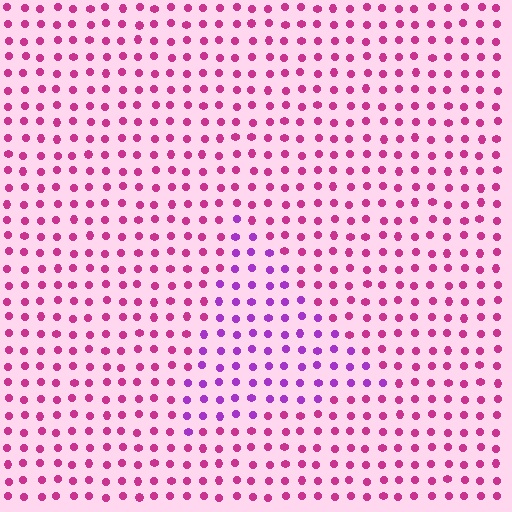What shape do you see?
I see a triangle.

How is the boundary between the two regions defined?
The boundary is defined purely by a slight shift in hue (about 37 degrees). Spacing, size, and orientation are identical on both sides.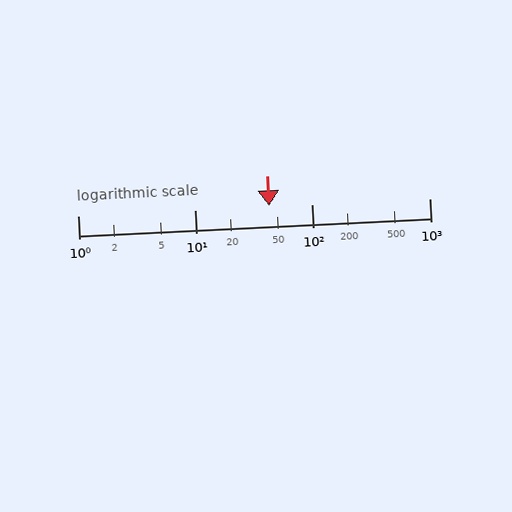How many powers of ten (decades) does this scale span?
The scale spans 3 decades, from 1 to 1000.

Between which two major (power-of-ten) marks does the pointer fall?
The pointer is between 10 and 100.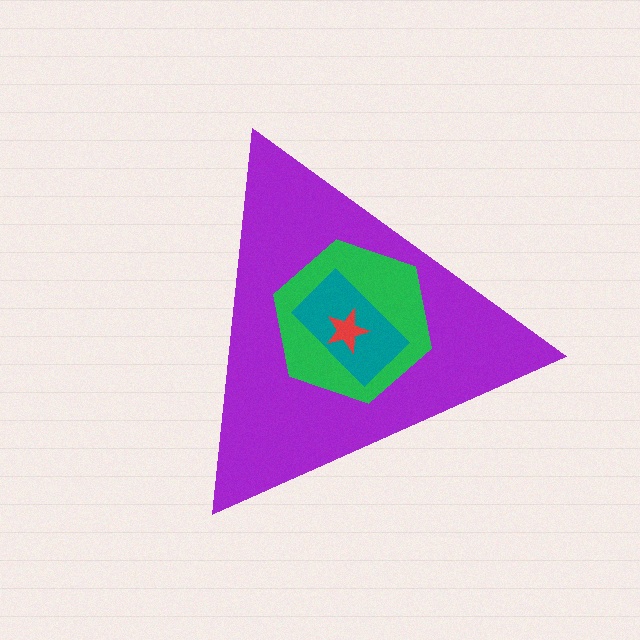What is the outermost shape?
The purple triangle.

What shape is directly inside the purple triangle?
The green hexagon.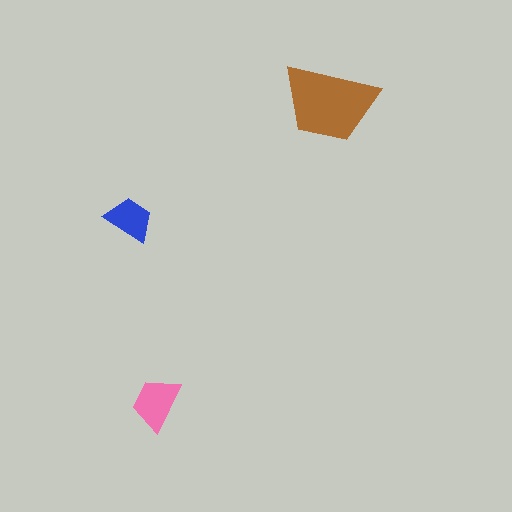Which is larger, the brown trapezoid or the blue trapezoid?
The brown one.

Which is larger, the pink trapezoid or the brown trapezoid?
The brown one.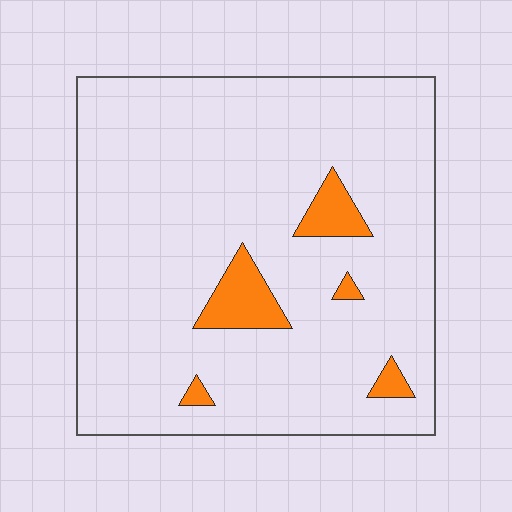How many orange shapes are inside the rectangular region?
5.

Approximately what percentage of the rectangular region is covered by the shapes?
Approximately 5%.